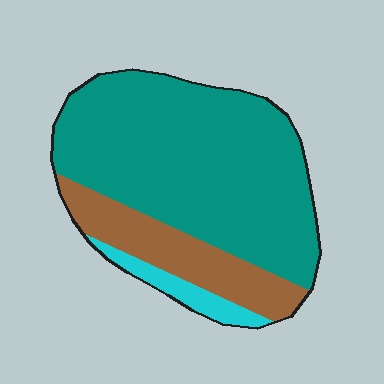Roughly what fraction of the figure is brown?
Brown takes up about one fifth (1/5) of the figure.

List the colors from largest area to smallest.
From largest to smallest: teal, brown, cyan.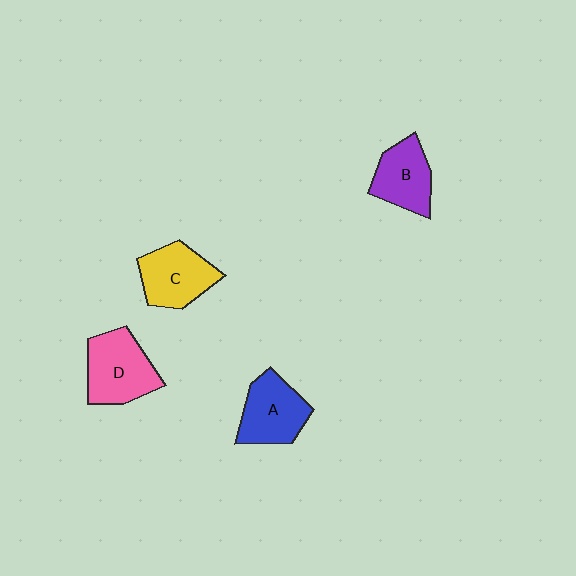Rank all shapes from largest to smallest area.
From largest to smallest: D (pink), A (blue), C (yellow), B (purple).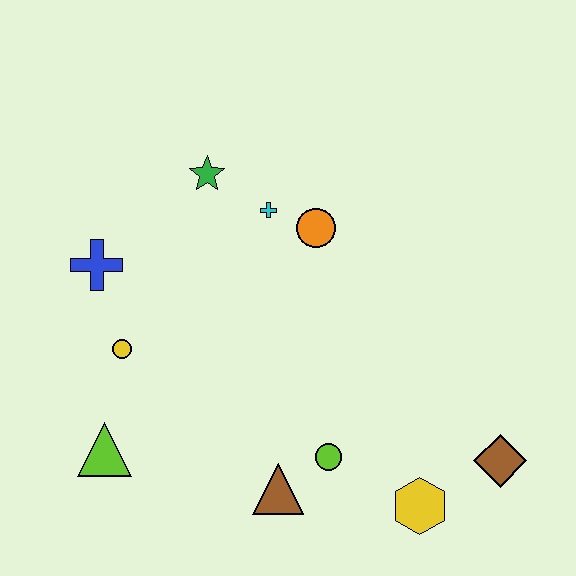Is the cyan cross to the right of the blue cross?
Yes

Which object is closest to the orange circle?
The cyan cross is closest to the orange circle.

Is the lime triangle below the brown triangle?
No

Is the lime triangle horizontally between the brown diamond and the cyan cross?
No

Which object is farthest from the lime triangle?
The brown diamond is farthest from the lime triangle.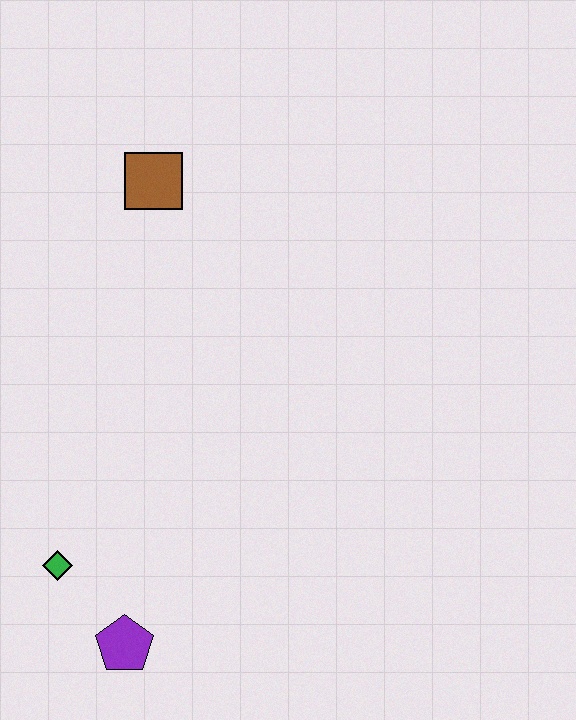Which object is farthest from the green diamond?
The brown square is farthest from the green diamond.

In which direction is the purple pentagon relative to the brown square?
The purple pentagon is below the brown square.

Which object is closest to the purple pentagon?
The green diamond is closest to the purple pentagon.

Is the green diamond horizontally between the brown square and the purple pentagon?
No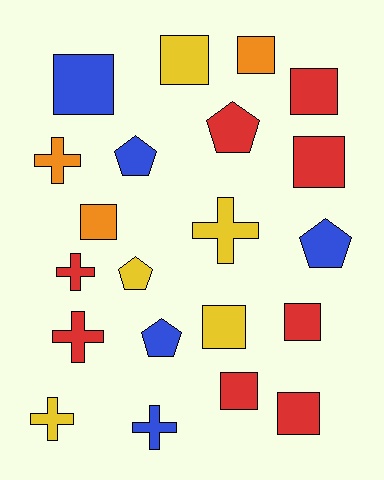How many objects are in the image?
There are 21 objects.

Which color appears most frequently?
Red, with 8 objects.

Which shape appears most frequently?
Square, with 10 objects.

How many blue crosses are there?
There is 1 blue cross.